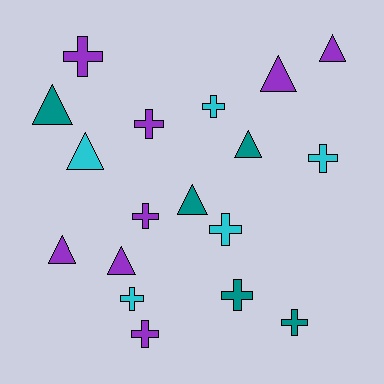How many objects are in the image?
There are 18 objects.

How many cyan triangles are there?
There is 1 cyan triangle.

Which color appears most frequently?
Purple, with 8 objects.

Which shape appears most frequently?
Cross, with 10 objects.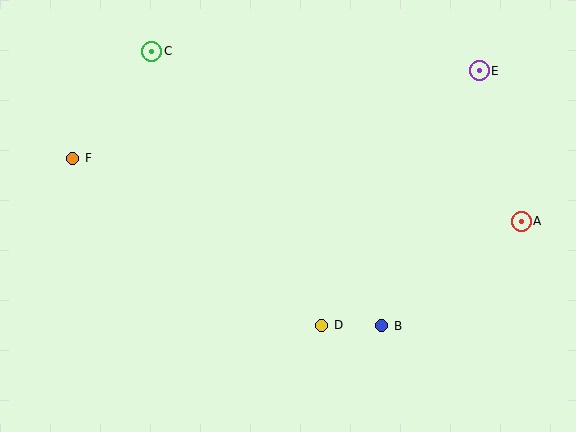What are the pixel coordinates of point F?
Point F is at (73, 158).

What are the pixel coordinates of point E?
Point E is at (479, 71).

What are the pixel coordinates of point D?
Point D is at (322, 326).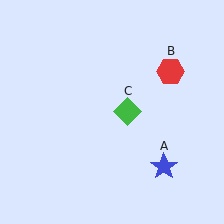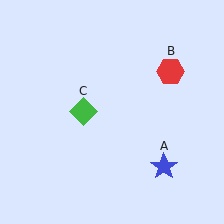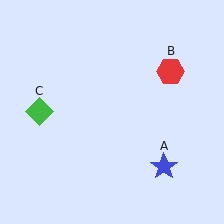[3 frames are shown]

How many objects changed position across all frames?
1 object changed position: green diamond (object C).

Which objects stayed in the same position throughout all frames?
Blue star (object A) and red hexagon (object B) remained stationary.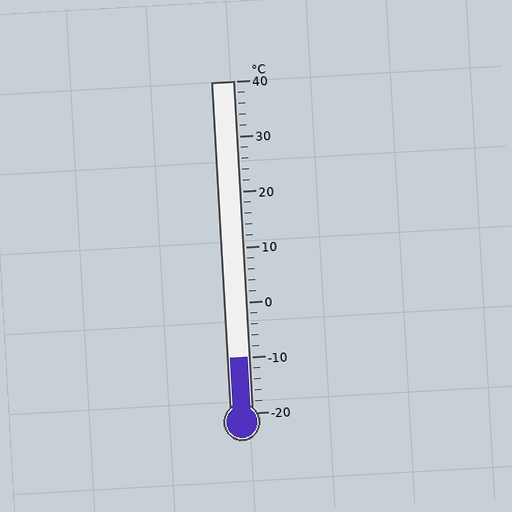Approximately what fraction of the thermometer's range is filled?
The thermometer is filled to approximately 15% of its range.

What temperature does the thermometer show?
The thermometer shows approximately -10°C.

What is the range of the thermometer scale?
The thermometer scale ranges from -20°C to 40°C.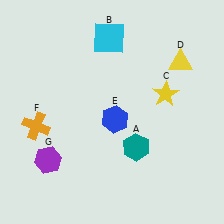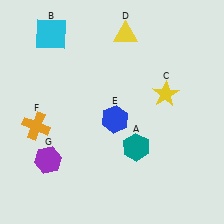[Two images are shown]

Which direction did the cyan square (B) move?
The cyan square (B) moved left.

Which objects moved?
The objects that moved are: the cyan square (B), the yellow triangle (D).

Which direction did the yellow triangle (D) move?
The yellow triangle (D) moved left.